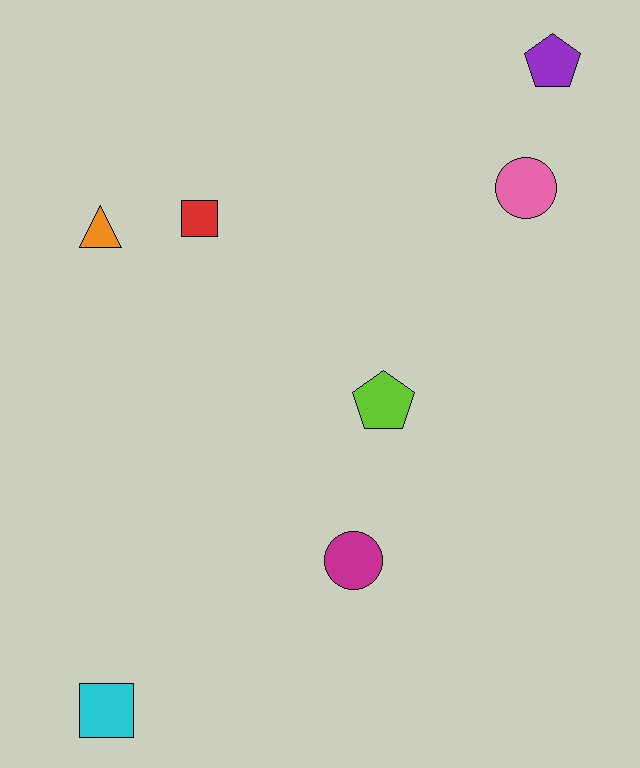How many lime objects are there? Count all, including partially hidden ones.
There is 1 lime object.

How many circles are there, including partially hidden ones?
There are 2 circles.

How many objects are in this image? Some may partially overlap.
There are 7 objects.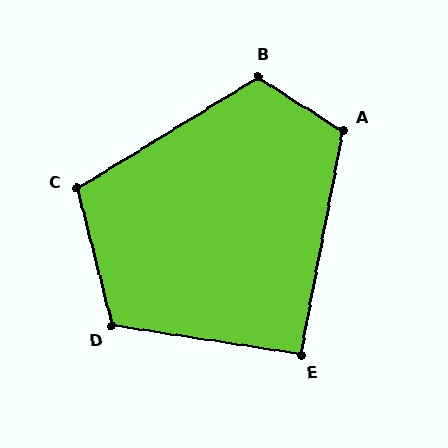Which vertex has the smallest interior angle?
E, at approximately 92 degrees.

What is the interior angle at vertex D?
Approximately 113 degrees (obtuse).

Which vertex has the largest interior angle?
B, at approximately 116 degrees.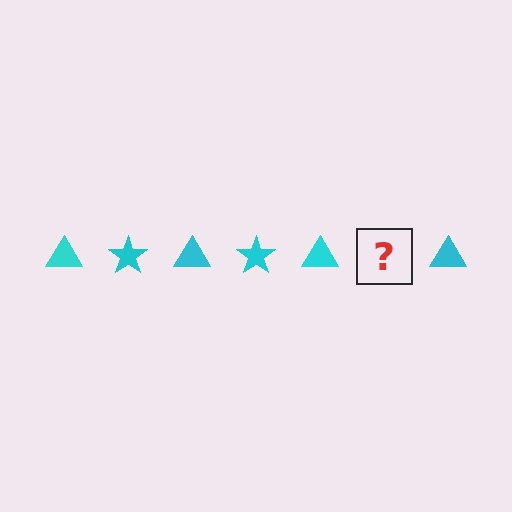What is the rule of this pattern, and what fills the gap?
The rule is that the pattern cycles through triangle, star shapes in cyan. The gap should be filled with a cyan star.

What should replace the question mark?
The question mark should be replaced with a cyan star.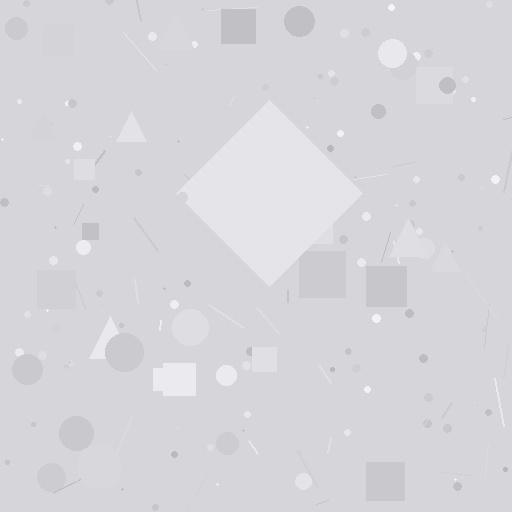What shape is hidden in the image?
A diamond is hidden in the image.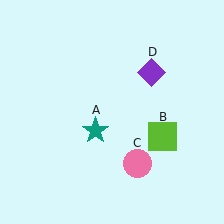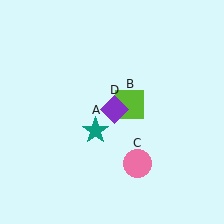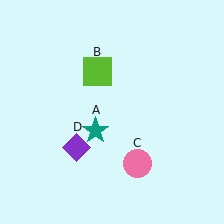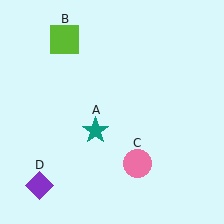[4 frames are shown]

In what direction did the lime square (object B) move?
The lime square (object B) moved up and to the left.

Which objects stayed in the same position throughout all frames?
Teal star (object A) and pink circle (object C) remained stationary.